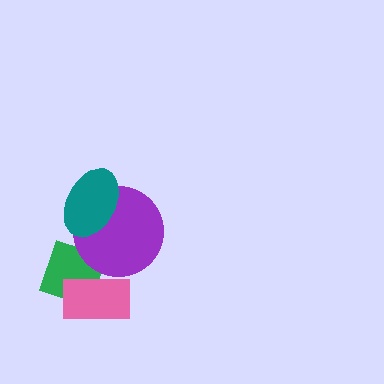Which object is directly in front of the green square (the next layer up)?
The purple circle is directly in front of the green square.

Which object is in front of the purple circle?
The teal ellipse is in front of the purple circle.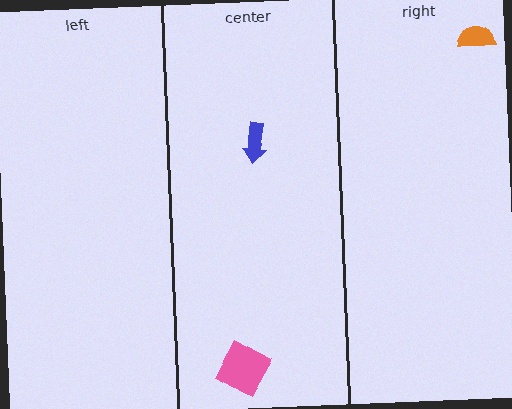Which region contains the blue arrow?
The center region.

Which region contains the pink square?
The center region.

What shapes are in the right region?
The orange semicircle.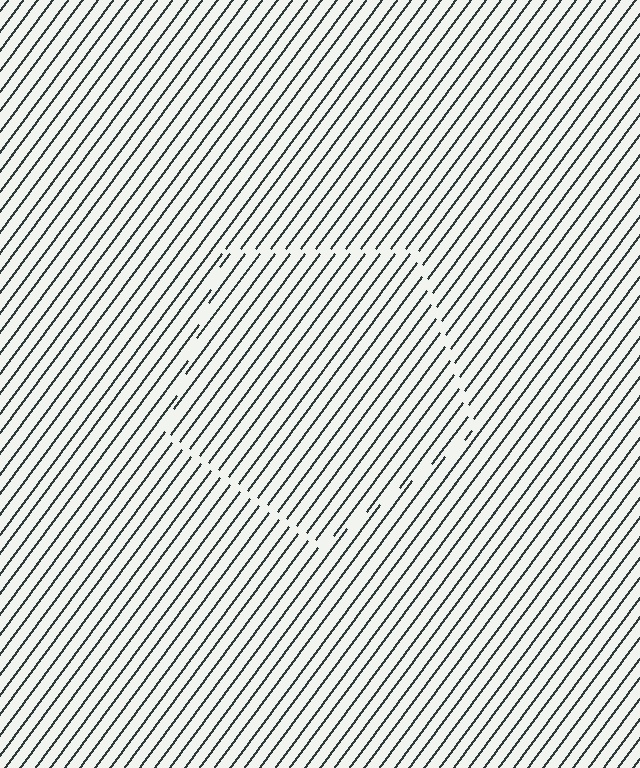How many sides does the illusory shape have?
5 sides — the line-ends trace a pentagon.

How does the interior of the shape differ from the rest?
The interior of the shape contains the same grating, shifted by half a period — the contour is defined by the phase discontinuity where line-ends from the inner and outer gratings abut.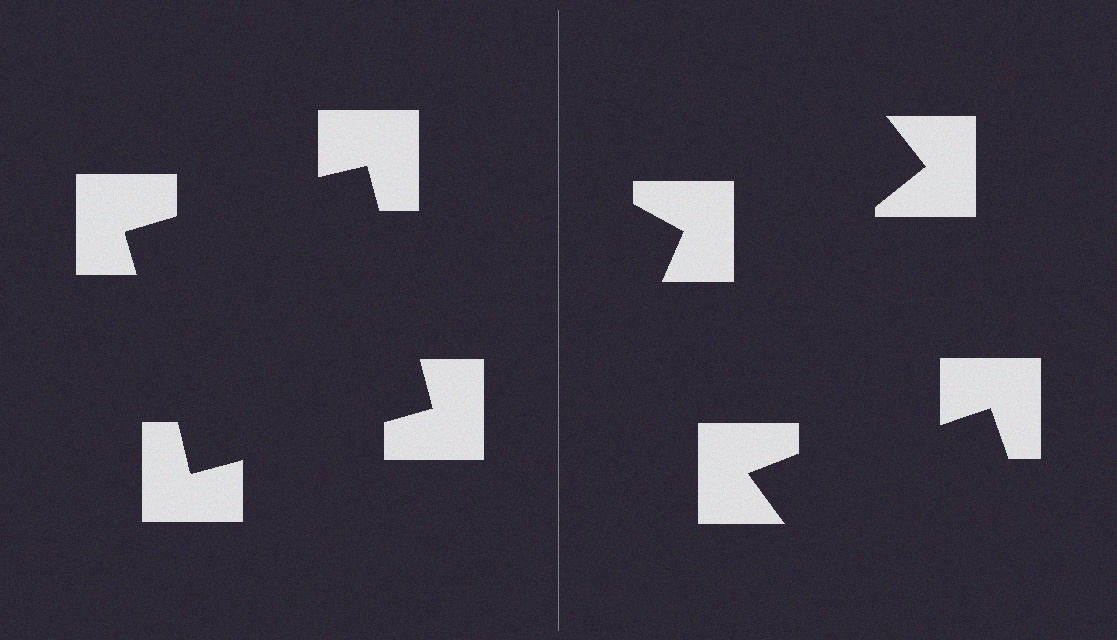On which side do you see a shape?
An illusory square appears on the left side. On the right side the wedge cuts are rotated, so no coherent shape forms.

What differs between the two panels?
The notched squares are positioned identically on both sides; only the wedge orientations differ. On the left they align to a square; on the right they are misaligned.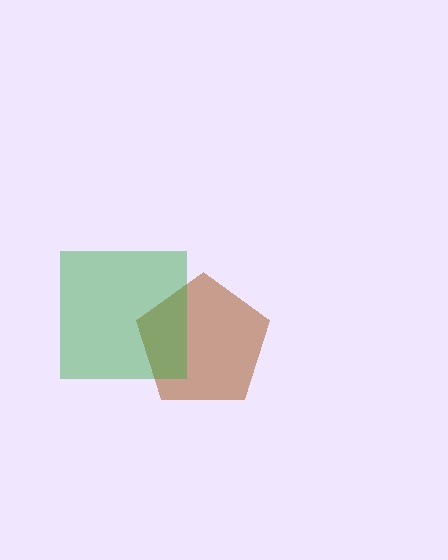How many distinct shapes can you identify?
There are 2 distinct shapes: a brown pentagon, a green square.